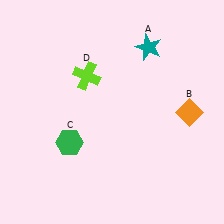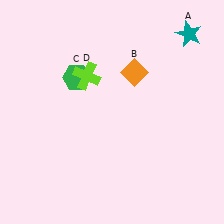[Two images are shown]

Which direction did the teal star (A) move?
The teal star (A) moved right.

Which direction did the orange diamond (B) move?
The orange diamond (B) moved left.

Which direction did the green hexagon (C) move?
The green hexagon (C) moved up.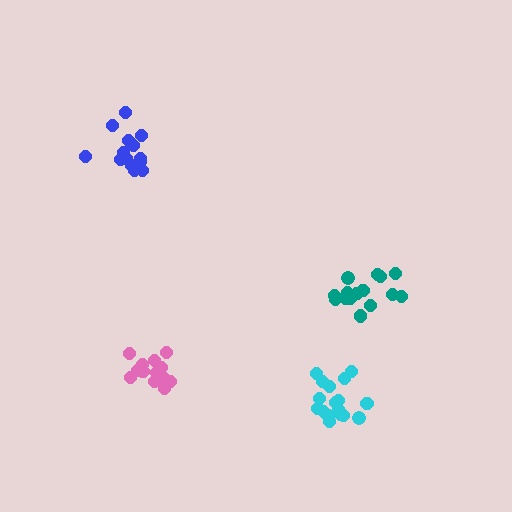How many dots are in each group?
Group 1: 15 dots, Group 2: 13 dots, Group 3: 15 dots, Group 4: 17 dots (60 total).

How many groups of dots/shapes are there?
There are 4 groups.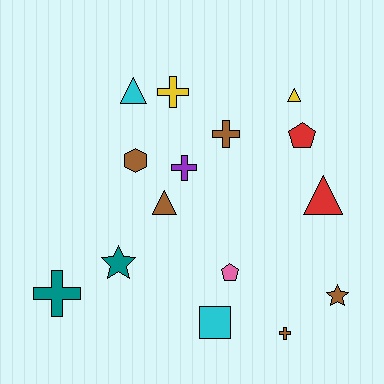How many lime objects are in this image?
There are no lime objects.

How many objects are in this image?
There are 15 objects.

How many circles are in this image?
There are no circles.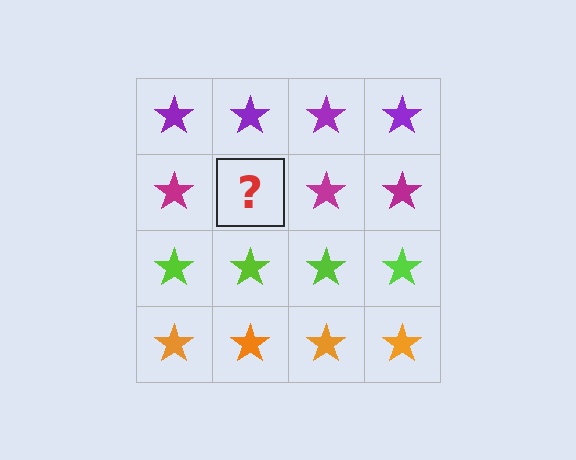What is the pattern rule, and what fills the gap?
The rule is that each row has a consistent color. The gap should be filled with a magenta star.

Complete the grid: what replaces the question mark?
The question mark should be replaced with a magenta star.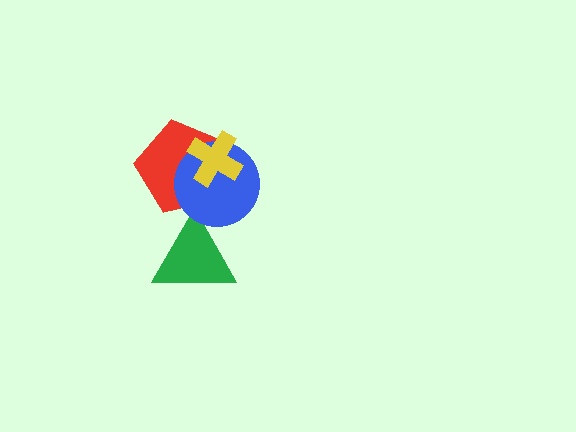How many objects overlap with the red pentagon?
2 objects overlap with the red pentagon.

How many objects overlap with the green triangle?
1 object overlaps with the green triangle.